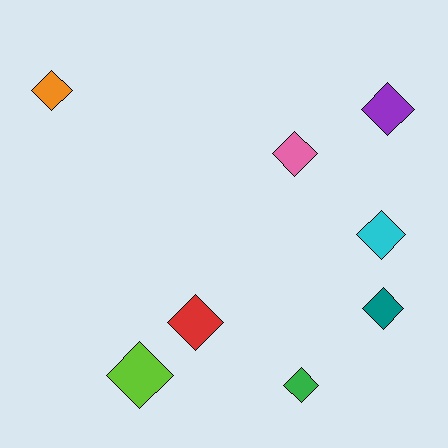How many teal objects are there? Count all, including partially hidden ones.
There is 1 teal object.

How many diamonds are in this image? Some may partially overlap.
There are 8 diamonds.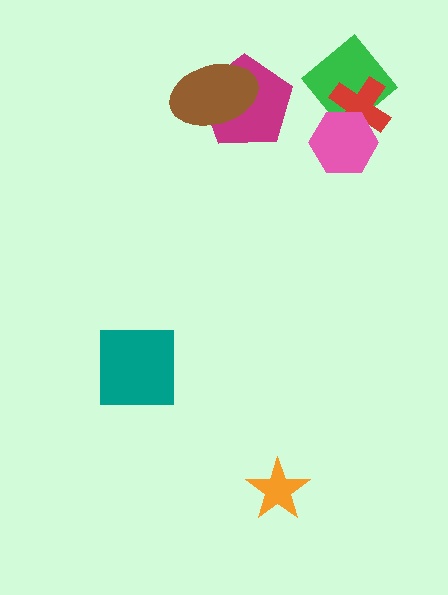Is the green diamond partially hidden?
Yes, it is partially covered by another shape.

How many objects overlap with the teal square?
0 objects overlap with the teal square.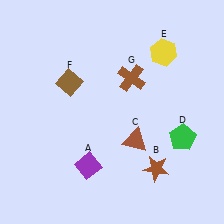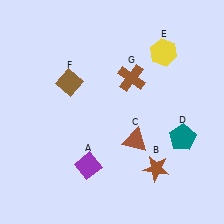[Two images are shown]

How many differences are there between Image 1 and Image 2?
There is 1 difference between the two images.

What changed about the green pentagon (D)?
In Image 1, D is green. In Image 2, it changed to teal.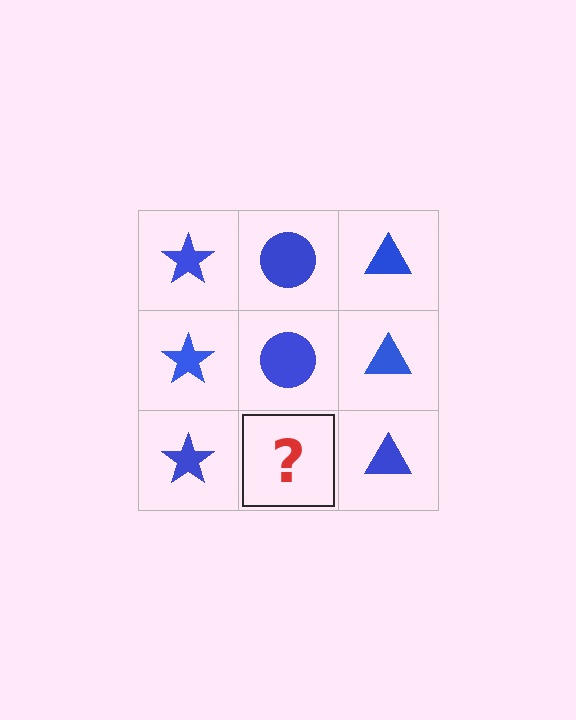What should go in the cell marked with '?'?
The missing cell should contain a blue circle.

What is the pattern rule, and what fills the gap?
The rule is that each column has a consistent shape. The gap should be filled with a blue circle.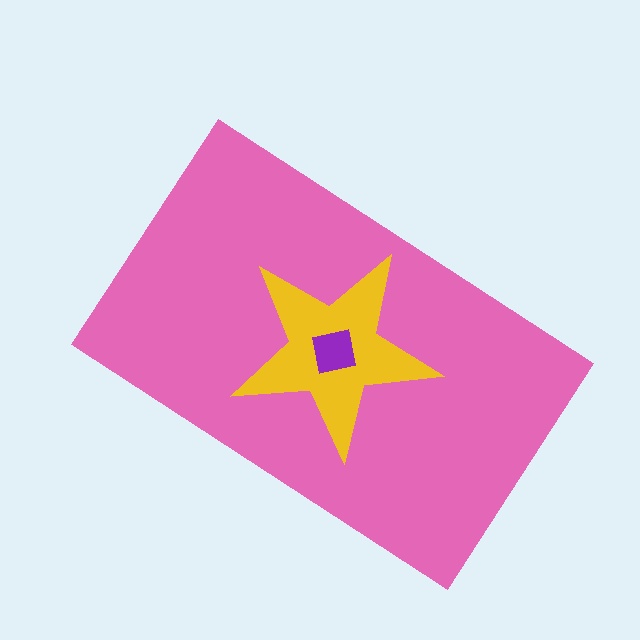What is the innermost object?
The purple square.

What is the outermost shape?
The pink rectangle.